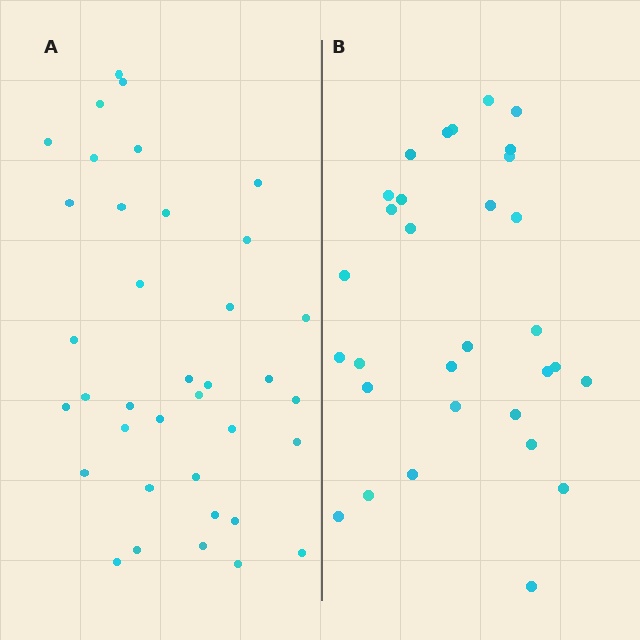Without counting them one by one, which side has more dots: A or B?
Region A (the left region) has more dots.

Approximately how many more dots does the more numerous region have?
Region A has about 6 more dots than region B.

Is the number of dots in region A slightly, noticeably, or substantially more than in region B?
Region A has only slightly more — the two regions are fairly close. The ratio is roughly 1.2 to 1.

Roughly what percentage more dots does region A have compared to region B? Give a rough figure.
About 20% more.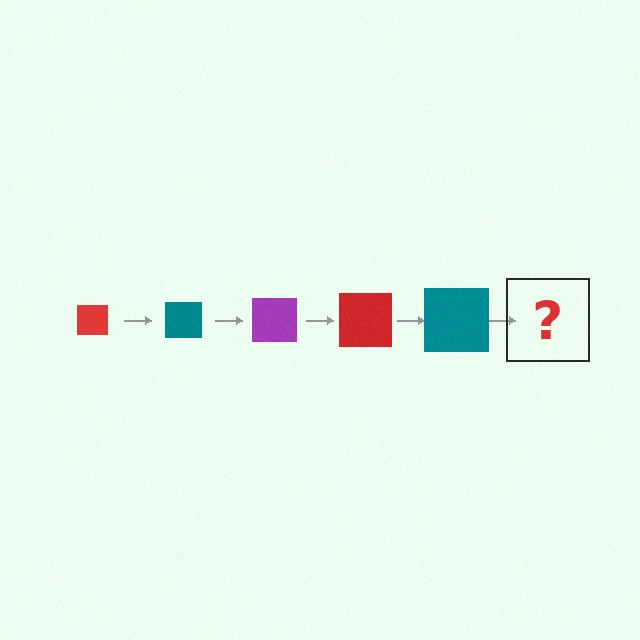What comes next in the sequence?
The next element should be a purple square, larger than the previous one.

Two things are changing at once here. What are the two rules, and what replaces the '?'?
The two rules are that the square grows larger each step and the color cycles through red, teal, and purple. The '?' should be a purple square, larger than the previous one.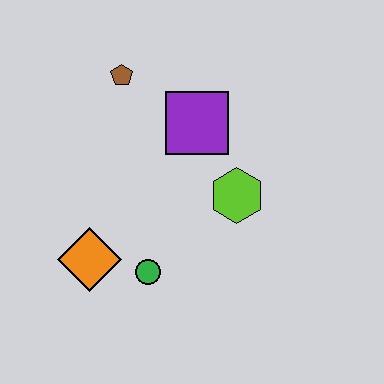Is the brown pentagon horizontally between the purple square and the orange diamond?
Yes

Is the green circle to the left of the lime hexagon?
Yes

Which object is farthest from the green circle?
The brown pentagon is farthest from the green circle.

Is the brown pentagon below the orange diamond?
No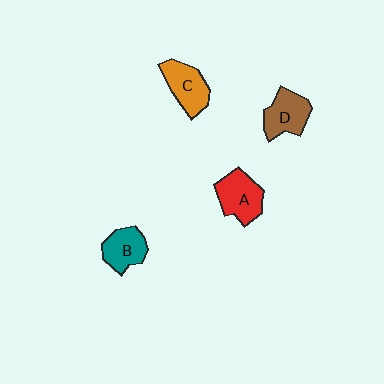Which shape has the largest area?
Shape A (red).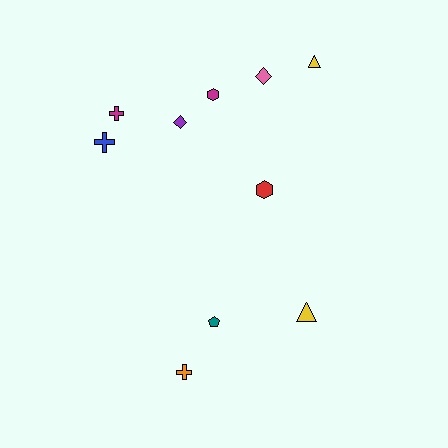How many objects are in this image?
There are 10 objects.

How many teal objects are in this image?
There is 1 teal object.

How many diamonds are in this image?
There are 2 diamonds.